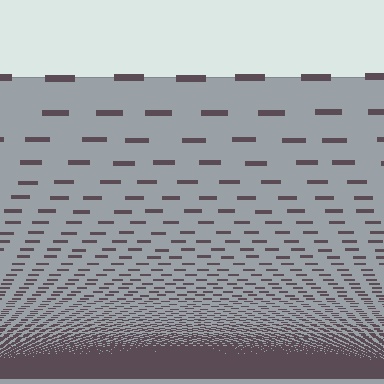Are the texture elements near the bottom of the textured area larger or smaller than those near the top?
Smaller. The gradient is inverted — elements near the bottom are smaller and denser.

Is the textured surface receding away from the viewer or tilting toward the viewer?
The surface appears to tilt toward the viewer. Texture elements get larger and sparser toward the top.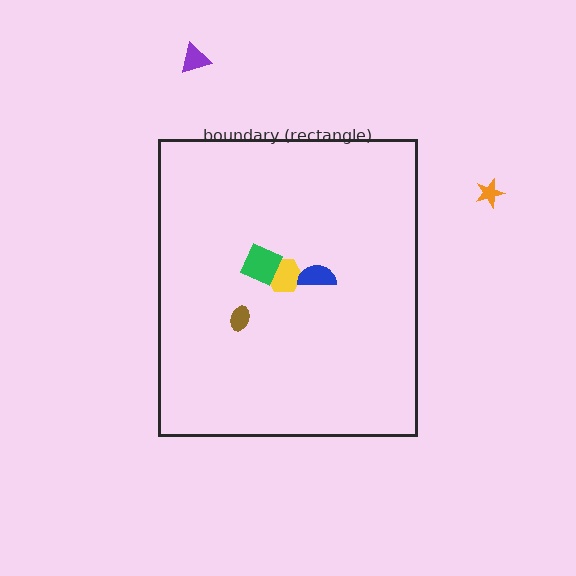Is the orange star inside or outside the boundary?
Outside.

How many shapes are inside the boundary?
4 inside, 2 outside.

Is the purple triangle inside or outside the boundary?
Outside.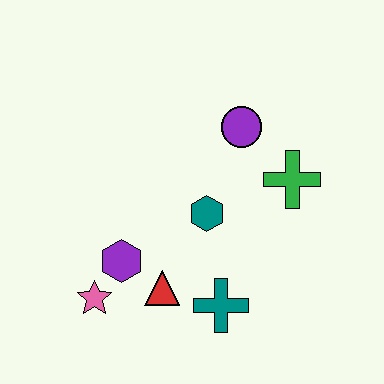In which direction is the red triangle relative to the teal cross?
The red triangle is to the left of the teal cross.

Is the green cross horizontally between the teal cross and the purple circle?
No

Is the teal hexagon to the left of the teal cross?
Yes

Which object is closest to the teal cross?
The red triangle is closest to the teal cross.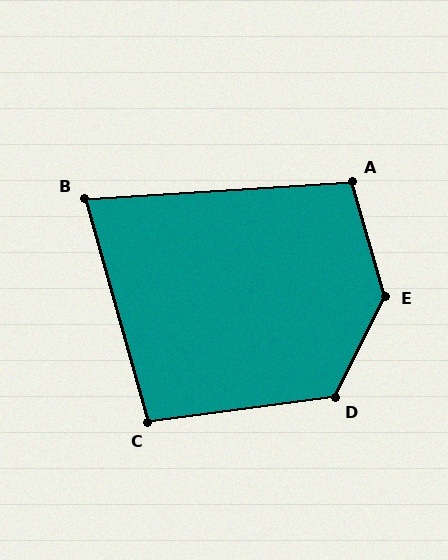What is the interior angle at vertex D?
Approximately 124 degrees (obtuse).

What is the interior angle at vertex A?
Approximately 102 degrees (obtuse).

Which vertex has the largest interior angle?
E, at approximately 138 degrees.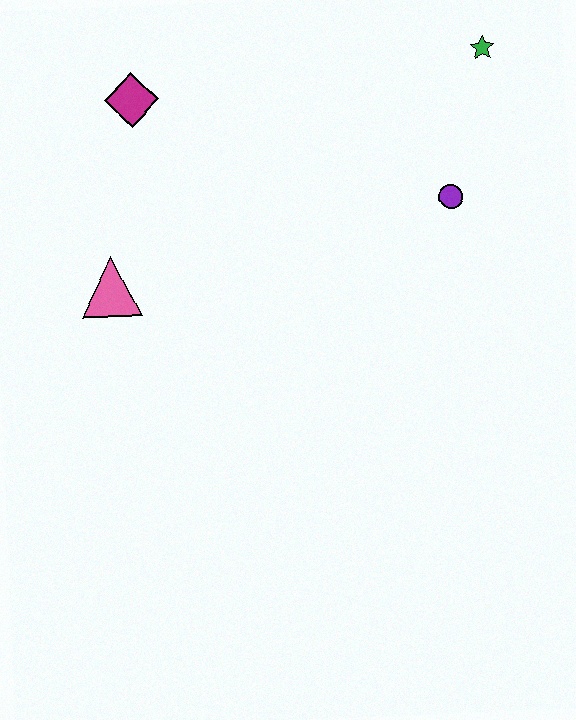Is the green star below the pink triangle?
No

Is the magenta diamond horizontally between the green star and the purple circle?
No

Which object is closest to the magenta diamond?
The pink triangle is closest to the magenta diamond.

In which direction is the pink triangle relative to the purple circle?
The pink triangle is to the left of the purple circle.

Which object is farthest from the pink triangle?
The green star is farthest from the pink triangle.